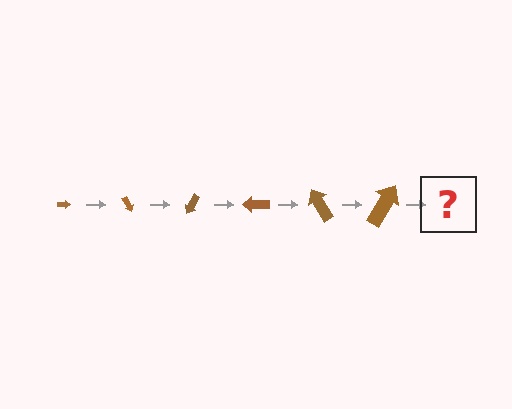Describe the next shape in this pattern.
It should be an arrow, larger than the previous one and rotated 360 degrees from the start.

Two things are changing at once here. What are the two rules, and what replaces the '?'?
The two rules are that the arrow grows larger each step and it rotates 60 degrees each step. The '?' should be an arrow, larger than the previous one and rotated 360 degrees from the start.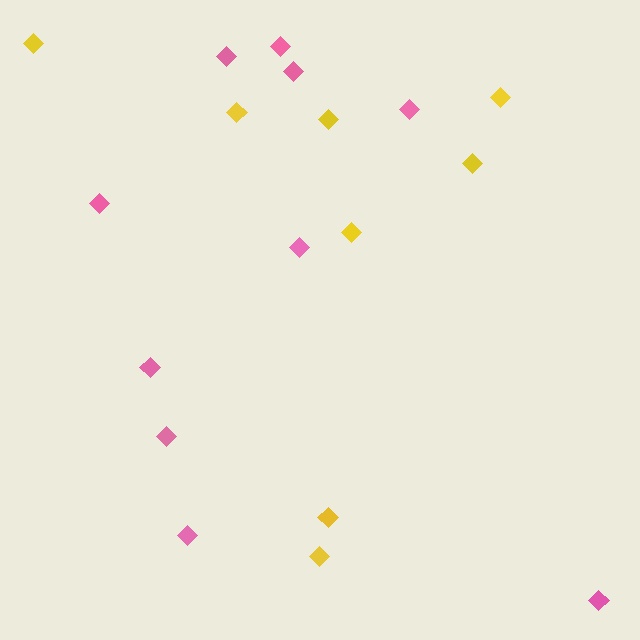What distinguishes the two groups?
There are 2 groups: one group of yellow diamonds (8) and one group of pink diamonds (10).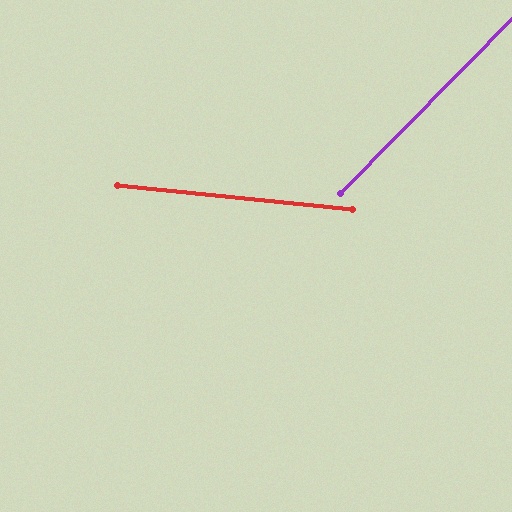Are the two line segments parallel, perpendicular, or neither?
Neither parallel nor perpendicular — they differ by about 51°.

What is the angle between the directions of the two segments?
Approximately 51 degrees.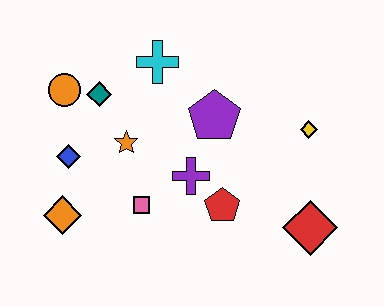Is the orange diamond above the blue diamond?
No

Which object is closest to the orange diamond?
The blue diamond is closest to the orange diamond.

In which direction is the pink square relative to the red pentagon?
The pink square is to the left of the red pentagon.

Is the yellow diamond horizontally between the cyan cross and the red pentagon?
No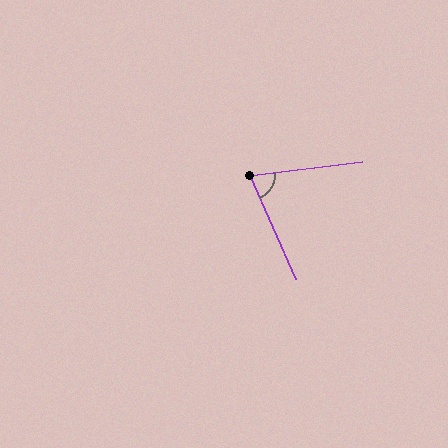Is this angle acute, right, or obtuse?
It is acute.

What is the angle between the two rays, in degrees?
Approximately 73 degrees.